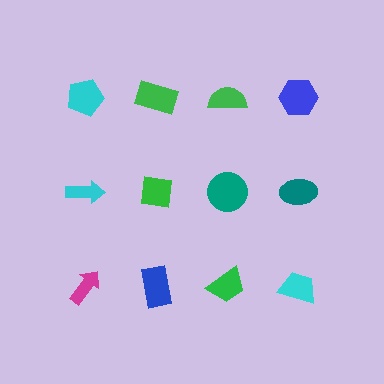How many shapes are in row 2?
4 shapes.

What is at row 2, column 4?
A teal ellipse.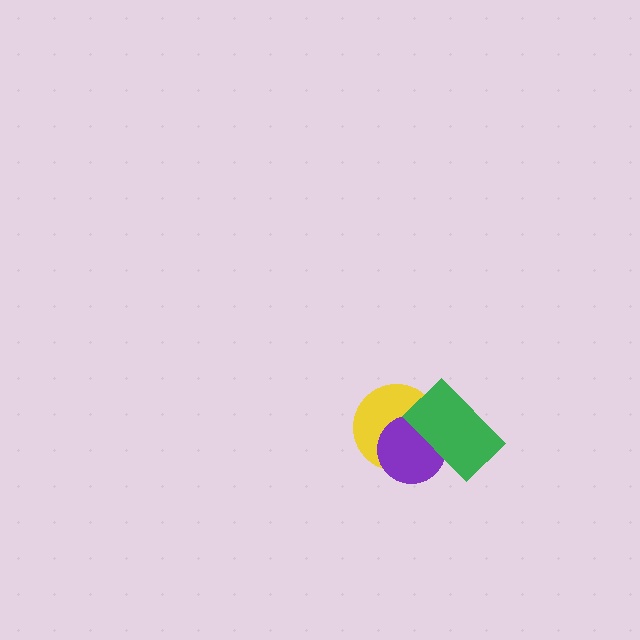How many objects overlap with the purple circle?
2 objects overlap with the purple circle.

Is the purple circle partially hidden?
Yes, it is partially covered by another shape.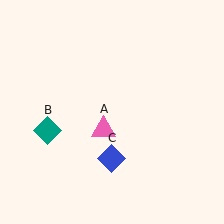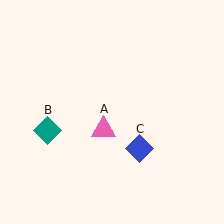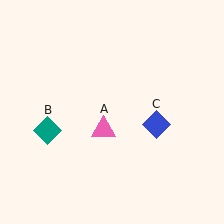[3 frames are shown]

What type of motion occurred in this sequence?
The blue diamond (object C) rotated counterclockwise around the center of the scene.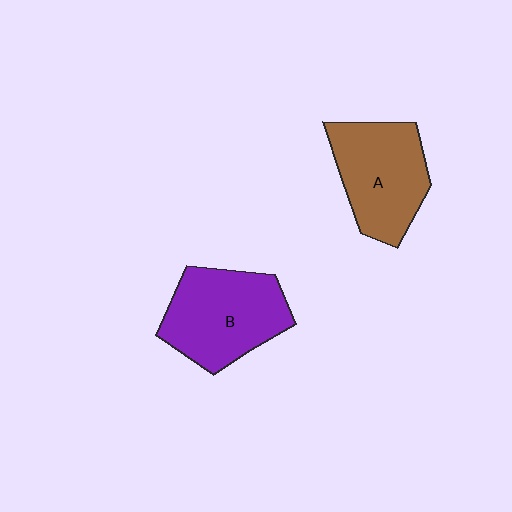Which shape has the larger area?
Shape B (purple).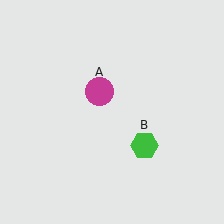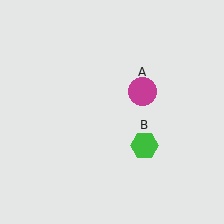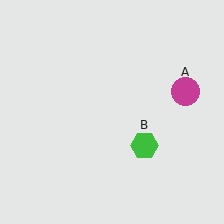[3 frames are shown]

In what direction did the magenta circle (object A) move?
The magenta circle (object A) moved right.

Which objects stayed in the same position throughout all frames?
Green hexagon (object B) remained stationary.